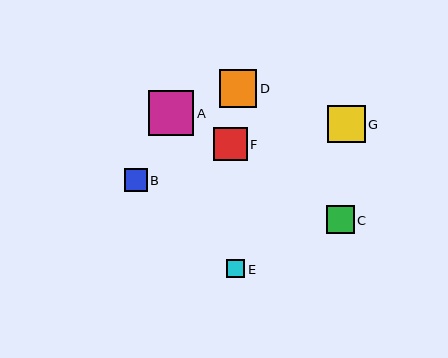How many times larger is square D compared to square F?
Square D is approximately 1.1 times the size of square F.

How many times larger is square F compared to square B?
Square F is approximately 1.5 times the size of square B.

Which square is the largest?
Square A is the largest with a size of approximately 45 pixels.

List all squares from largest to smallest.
From largest to smallest: A, D, G, F, C, B, E.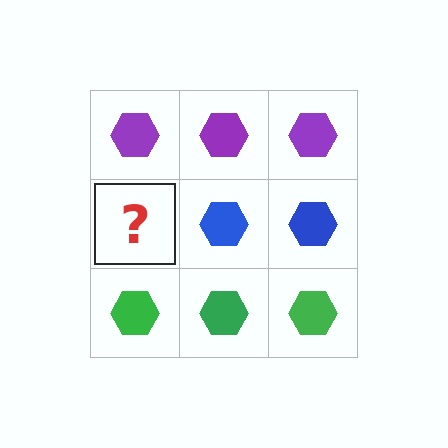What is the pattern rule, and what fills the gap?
The rule is that each row has a consistent color. The gap should be filled with a blue hexagon.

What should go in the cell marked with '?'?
The missing cell should contain a blue hexagon.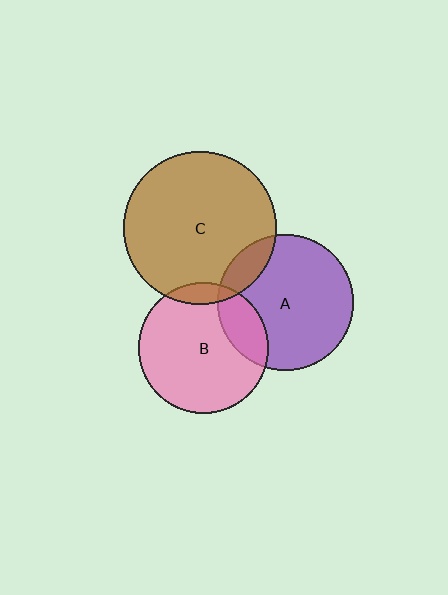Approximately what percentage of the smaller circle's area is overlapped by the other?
Approximately 15%.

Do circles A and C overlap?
Yes.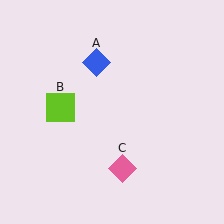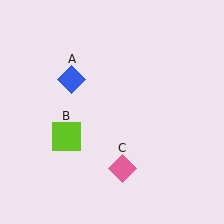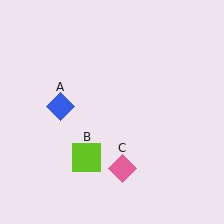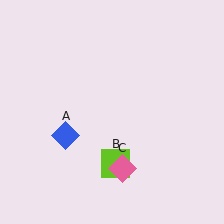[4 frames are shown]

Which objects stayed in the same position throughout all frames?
Pink diamond (object C) remained stationary.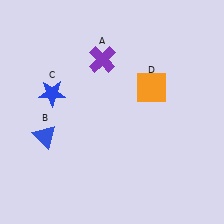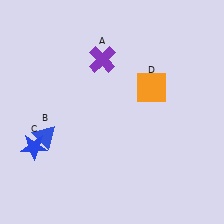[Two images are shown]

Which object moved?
The blue star (C) moved down.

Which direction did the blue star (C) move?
The blue star (C) moved down.